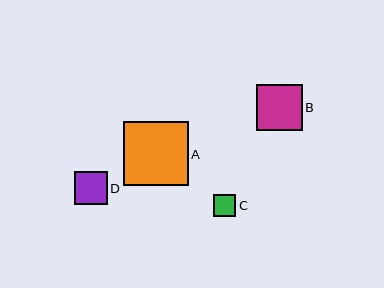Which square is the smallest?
Square C is the smallest with a size of approximately 22 pixels.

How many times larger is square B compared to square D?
Square B is approximately 1.4 times the size of square D.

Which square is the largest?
Square A is the largest with a size of approximately 65 pixels.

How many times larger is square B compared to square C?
Square B is approximately 2.1 times the size of square C.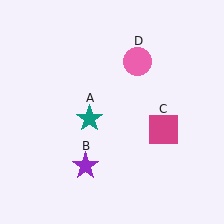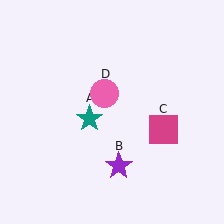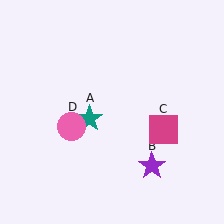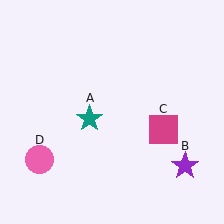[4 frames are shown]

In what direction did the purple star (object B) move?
The purple star (object B) moved right.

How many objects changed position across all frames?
2 objects changed position: purple star (object B), pink circle (object D).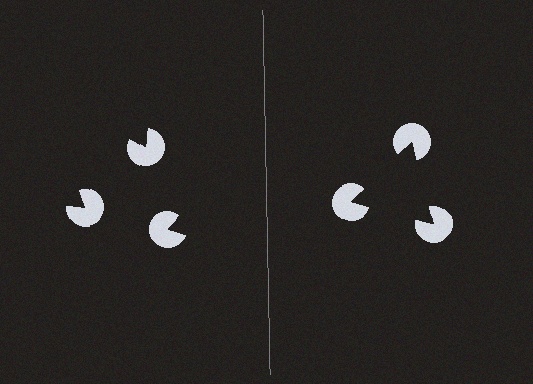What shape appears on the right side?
An illusory triangle.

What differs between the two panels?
The pac-man discs are positioned identically on both sides; only the wedge orientations differ. On the right they align to a triangle; on the left they are misaligned.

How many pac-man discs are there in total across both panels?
6 — 3 on each side.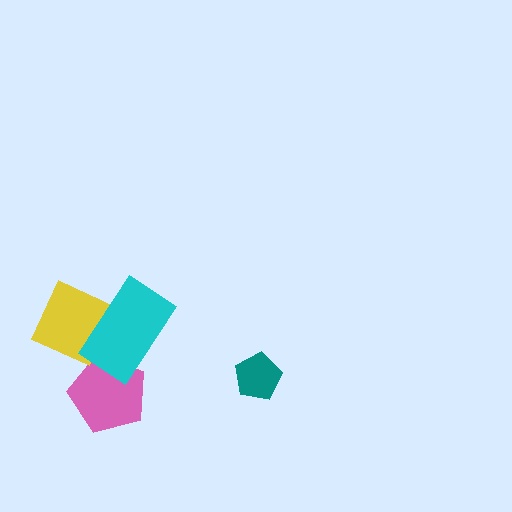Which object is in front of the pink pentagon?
The cyan rectangle is in front of the pink pentagon.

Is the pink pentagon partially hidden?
Yes, it is partially covered by another shape.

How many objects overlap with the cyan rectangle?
2 objects overlap with the cyan rectangle.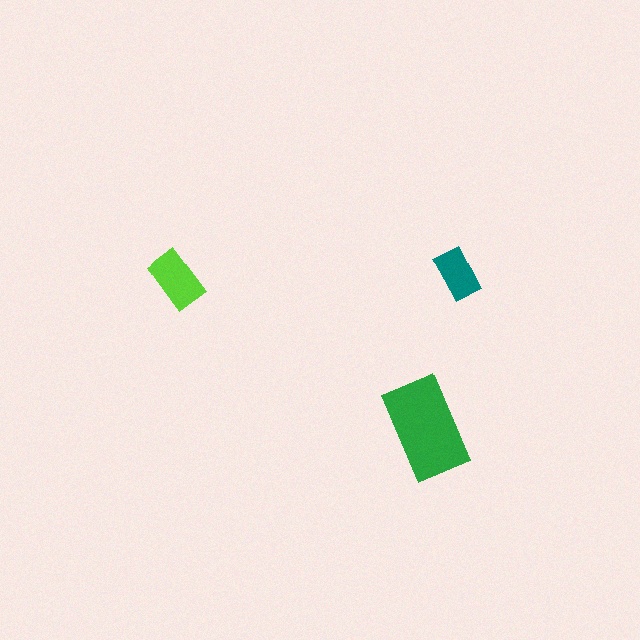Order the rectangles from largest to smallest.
the green one, the lime one, the teal one.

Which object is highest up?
The teal rectangle is topmost.